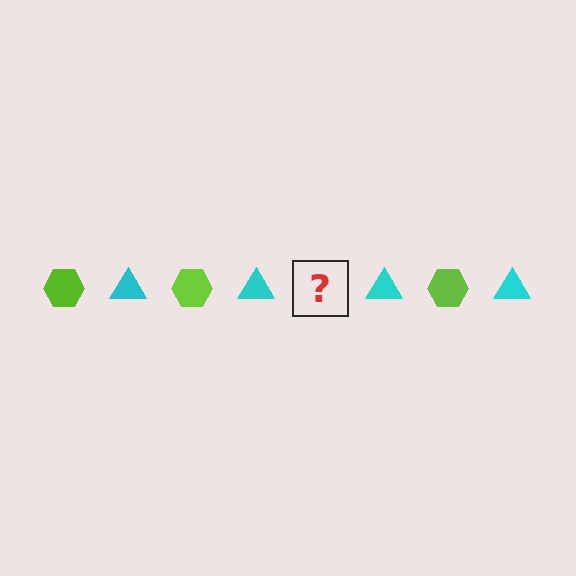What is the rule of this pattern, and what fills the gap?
The rule is that the pattern alternates between lime hexagon and cyan triangle. The gap should be filled with a lime hexagon.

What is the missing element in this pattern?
The missing element is a lime hexagon.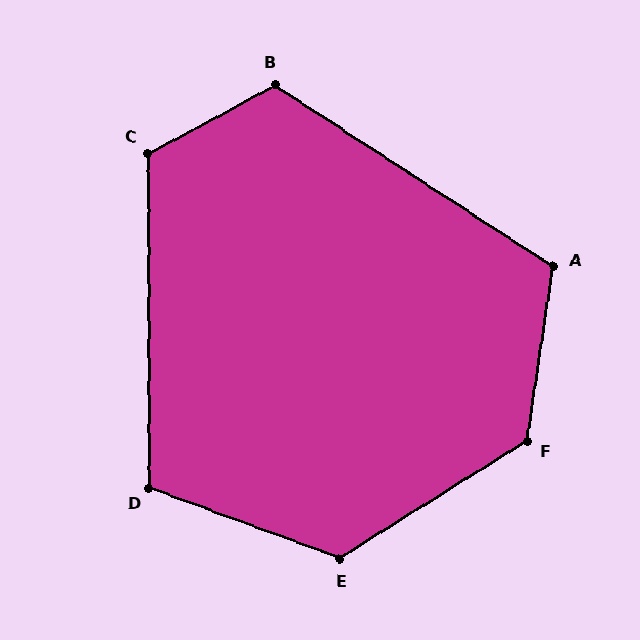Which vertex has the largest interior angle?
F, at approximately 131 degrees.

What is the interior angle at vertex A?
Approximately 114 degrees (obtuse).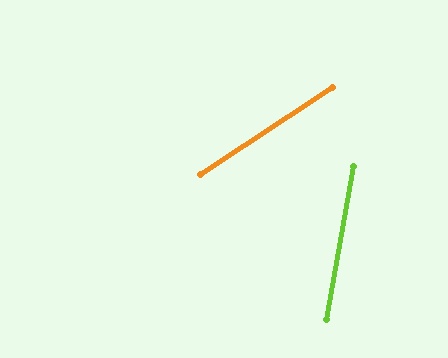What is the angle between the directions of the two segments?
Approximately 47 degrees.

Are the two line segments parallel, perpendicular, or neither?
Neither parallel nor perpendicular — they differ by about 47°.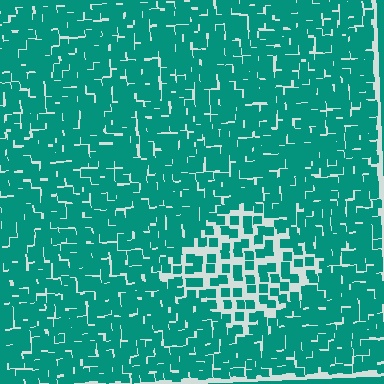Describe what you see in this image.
The image contains small teal elements arranged at two different densities. A diamond-shaped region is visible where the elements are less densely packed than the surrounding area.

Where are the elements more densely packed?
The elements are more densely packed outside the diamond boundary.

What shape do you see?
I see a diamond.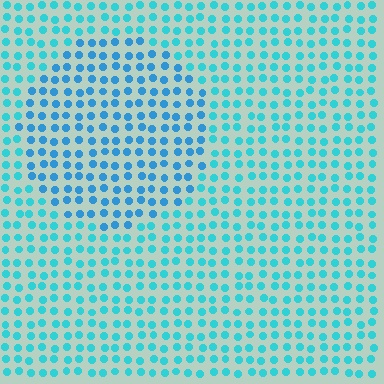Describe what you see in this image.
The image is filled with small cyan elements in a uniform arrangement. A circle-shaped region is visible where the elements are tinted to a slightly different hue, forming a subtle color boundary.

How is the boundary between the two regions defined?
The boundary is defined purely by a slight shift in hue (about 22 degrees). Spacing, size, and orientation are identical on both sides.